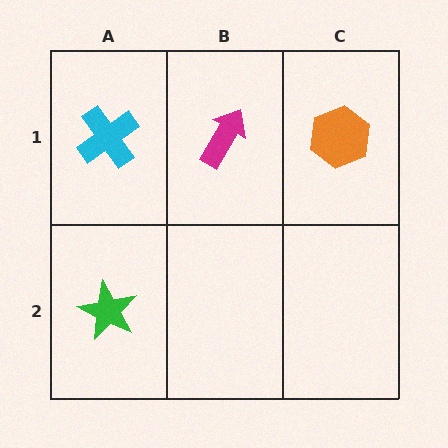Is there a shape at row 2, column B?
No, that cell is empty.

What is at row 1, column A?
A cyan cross.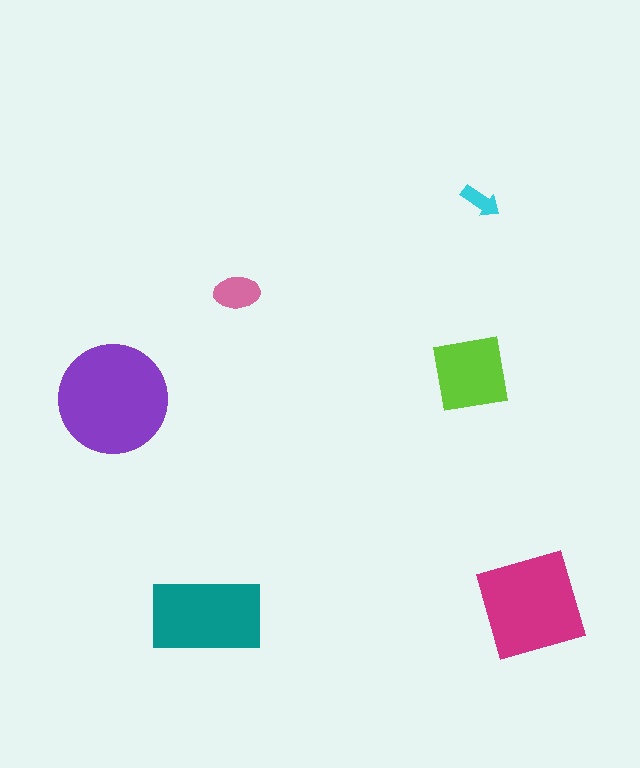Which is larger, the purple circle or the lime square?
The purple circle.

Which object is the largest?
The purple circle.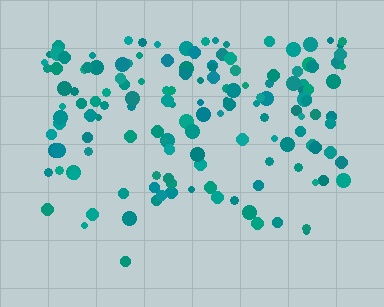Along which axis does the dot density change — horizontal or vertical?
Vertical.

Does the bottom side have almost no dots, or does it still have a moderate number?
Still a moderate number, just noticeably fewer than the top.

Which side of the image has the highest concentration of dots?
The top.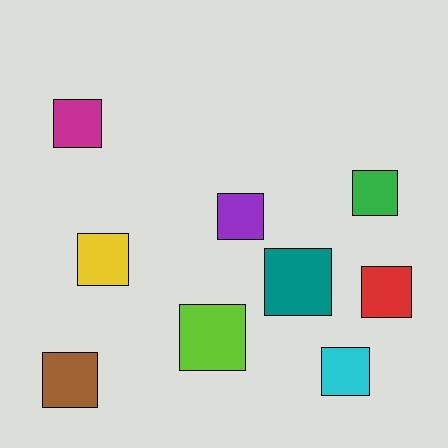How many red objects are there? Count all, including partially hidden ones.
There is 1 red object.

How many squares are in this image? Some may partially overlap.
There are 9 squares.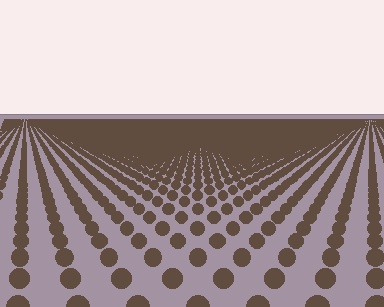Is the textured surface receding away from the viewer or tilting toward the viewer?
The surface is receding away from the viewer. Texture elements get smaller and denser toward the top.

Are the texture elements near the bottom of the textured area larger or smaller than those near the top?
Larger. Near the bottom, elements are closer to the viewer and appear at a bigger on-screen size.